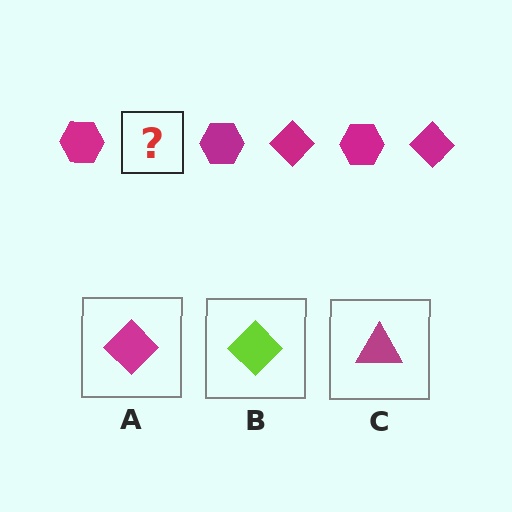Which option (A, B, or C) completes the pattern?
A.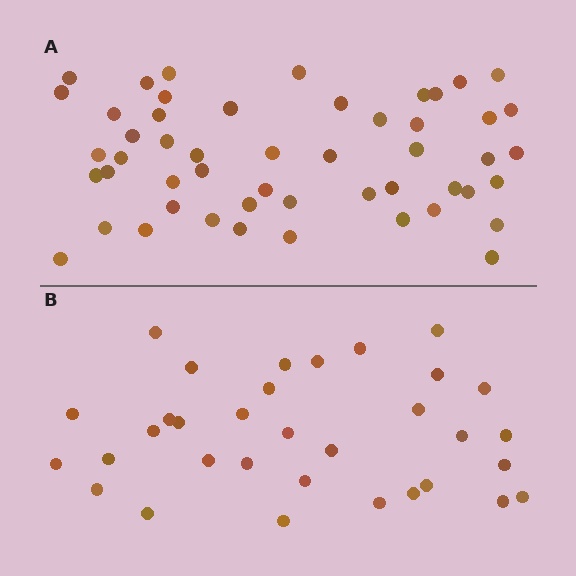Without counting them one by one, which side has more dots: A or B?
Region A (the top region) has more dots.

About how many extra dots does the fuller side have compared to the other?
Region A has approximately 20 more dots than region B.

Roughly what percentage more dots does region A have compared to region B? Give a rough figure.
About 55% more.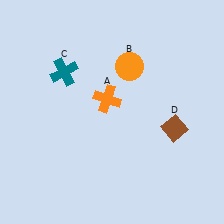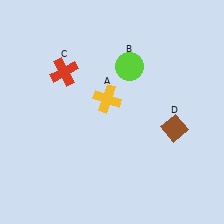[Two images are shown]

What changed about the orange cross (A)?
In Image 1, A is orange. In Image 2, it changed to yellow.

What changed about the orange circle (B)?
In Image 1, B is orange. In Image 2, it changed to lime.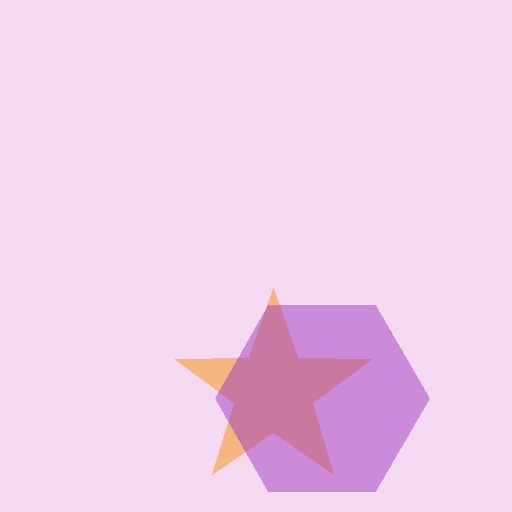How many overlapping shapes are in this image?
There are 2 overlapping shapes in the image.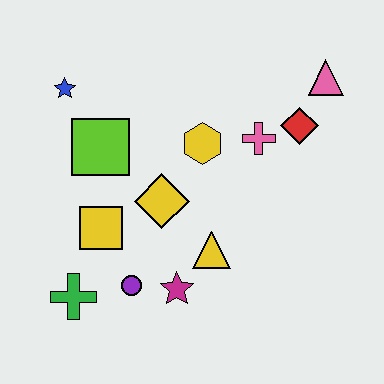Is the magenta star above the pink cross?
No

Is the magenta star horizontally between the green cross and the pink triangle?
Yes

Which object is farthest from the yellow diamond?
The pink triangle is farthest from the yellow diamond.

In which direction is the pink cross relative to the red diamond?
The pink cross is to the left of the red diamond.